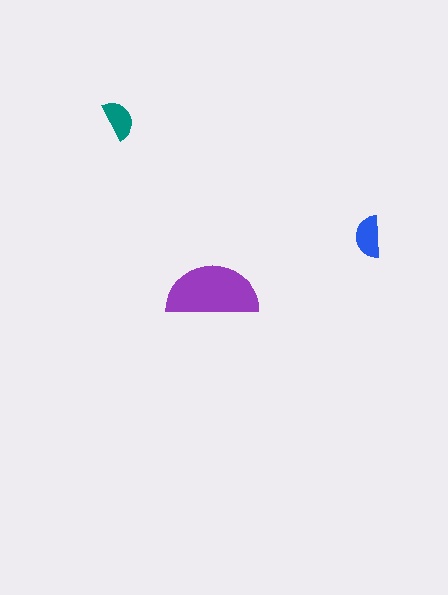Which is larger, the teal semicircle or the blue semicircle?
The blue one.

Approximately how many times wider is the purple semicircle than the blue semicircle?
About 2 times wider.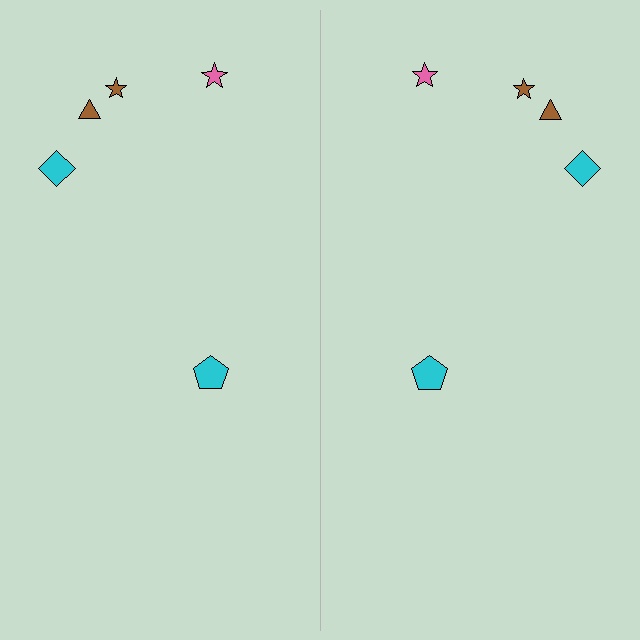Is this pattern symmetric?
Yes, this pattern has bilateral (reflection) symmetry.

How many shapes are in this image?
There are 10 shapes in this image.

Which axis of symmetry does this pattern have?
The pattern has a vertical axis of symmetry running through the center of the image.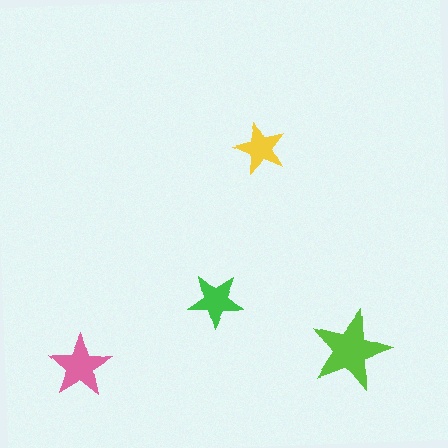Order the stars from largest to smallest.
the lime one, the pink one, the green one, the yellow one.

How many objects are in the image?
There are 4 objects in the image.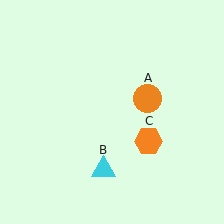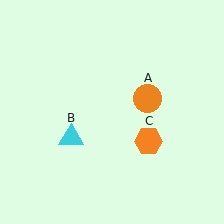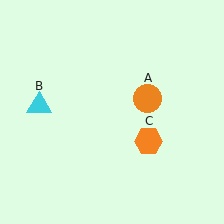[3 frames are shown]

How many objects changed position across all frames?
1 object changed position: cyan triangle (object B).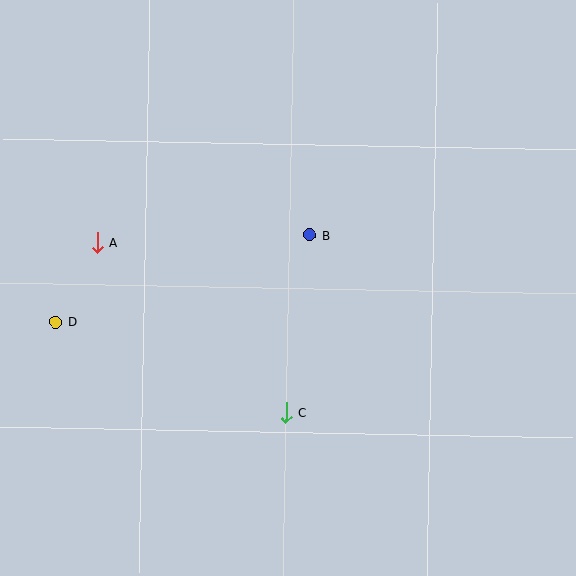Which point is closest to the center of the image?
Point B at (310, 235) is closest to the center.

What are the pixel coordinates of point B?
Point B is at (310, 235).